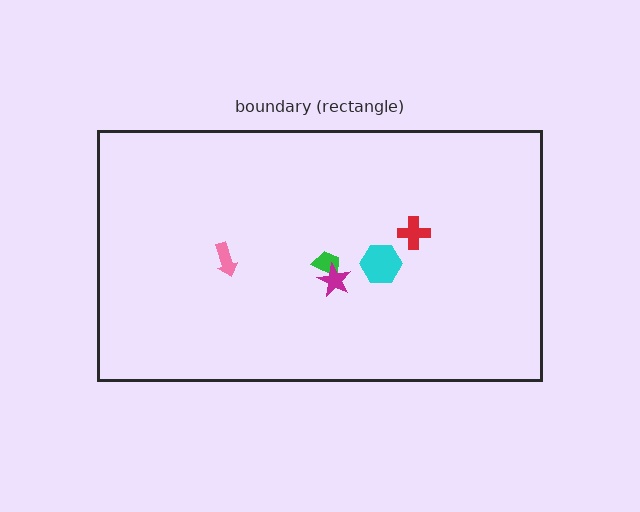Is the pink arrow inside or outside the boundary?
Inside.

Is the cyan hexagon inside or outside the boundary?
Inside.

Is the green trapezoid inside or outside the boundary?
Inside.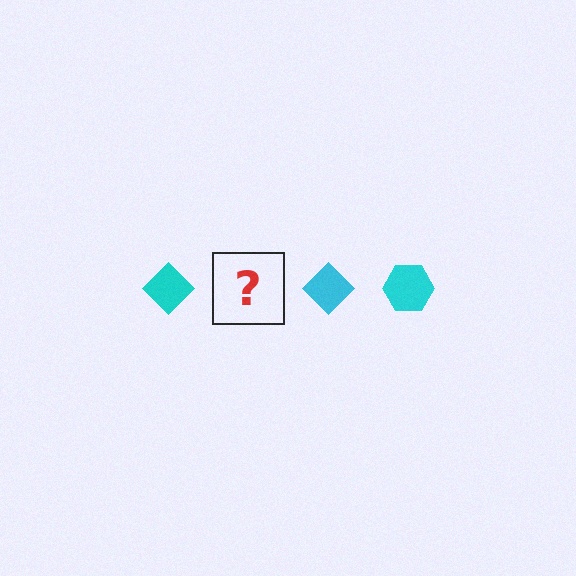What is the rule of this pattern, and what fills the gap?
The rule is that the pattern cycles through diamond, hexagon shapes in cyan. The gap should be filled with a cyan hexagon.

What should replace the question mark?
The question mark should be replaced with a cyan hexagon.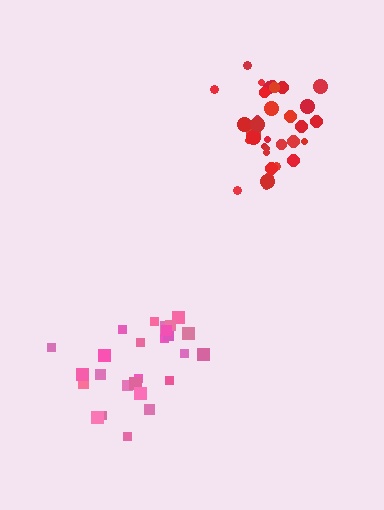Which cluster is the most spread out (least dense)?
Pink.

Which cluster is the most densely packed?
Red.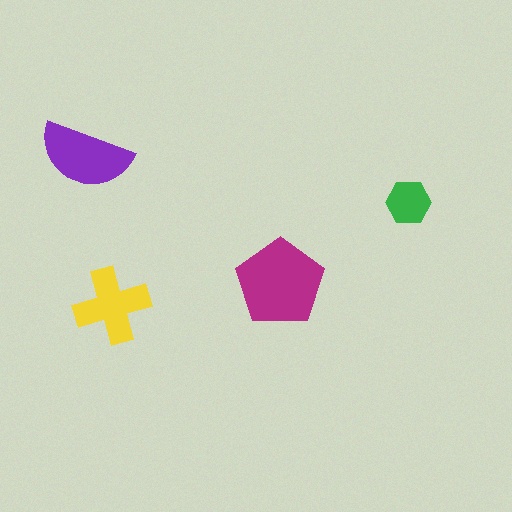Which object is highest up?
The purple semicircle is topmost.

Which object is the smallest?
The green hexagon.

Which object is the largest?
The magenta pentagon.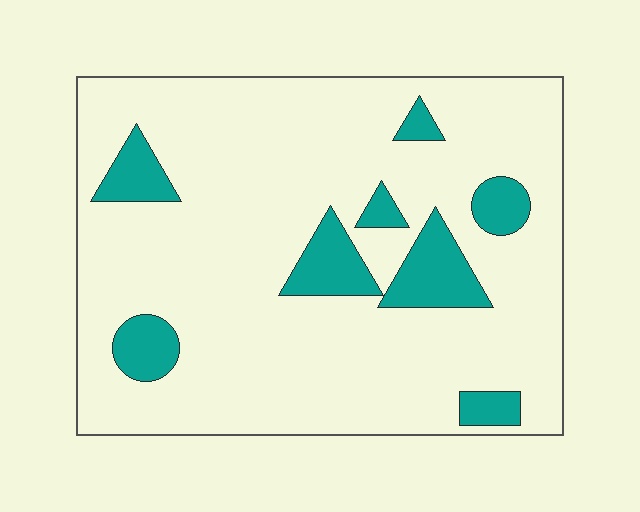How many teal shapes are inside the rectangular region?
8.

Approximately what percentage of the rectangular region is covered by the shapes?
Approximately 15%.